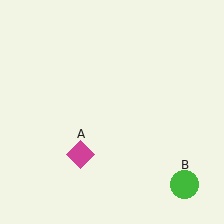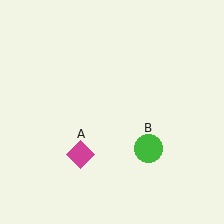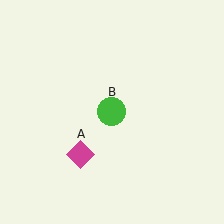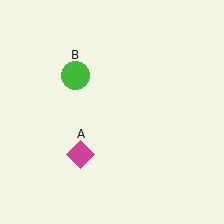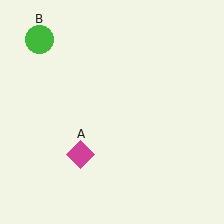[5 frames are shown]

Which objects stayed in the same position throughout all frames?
Magenta diamond (object A) remained stationary.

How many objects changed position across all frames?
1 object changed position: green circle (object B).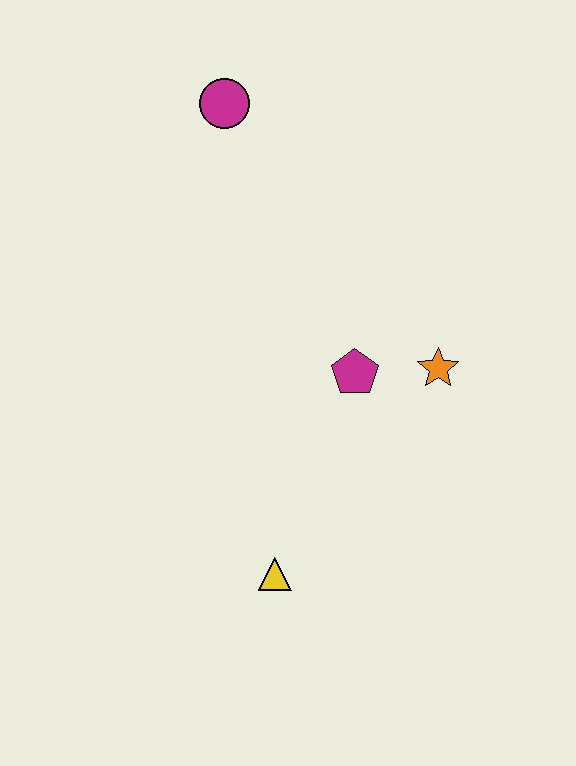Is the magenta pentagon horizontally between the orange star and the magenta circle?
Yes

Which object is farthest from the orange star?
The magenta circle is farthest from the orange star.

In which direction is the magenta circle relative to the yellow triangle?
The magenta circle is above the yellow triangle.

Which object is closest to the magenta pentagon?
The orange star is closest to the magenta pentagon.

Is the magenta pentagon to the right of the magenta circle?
Yes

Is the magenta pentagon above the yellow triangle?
Yes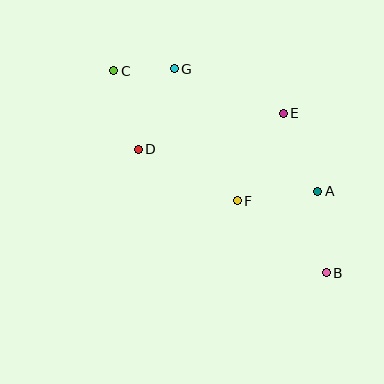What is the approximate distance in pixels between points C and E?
The distance between C and E is approximately 175 pixels.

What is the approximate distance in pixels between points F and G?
The distance between F and G is approximately 146 pixels.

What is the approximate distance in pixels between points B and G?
The distance between B and G is approximately 255 pixels.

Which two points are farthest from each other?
Points B and C are farthest from each other.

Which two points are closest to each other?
Points C and G are closest to each other.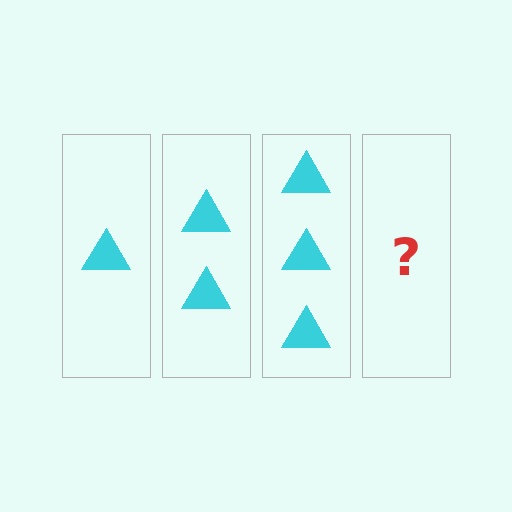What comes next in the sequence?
The next element should be 4 triangles.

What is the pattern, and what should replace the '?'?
The pattern is that each step adds one more triangle. The '?' should be 4 triangles.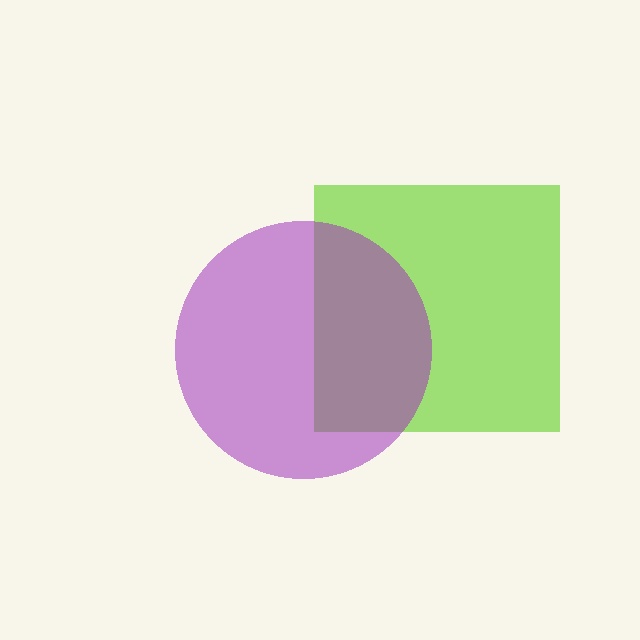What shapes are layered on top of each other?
The layered shapes are: a lime square, a purple circle.